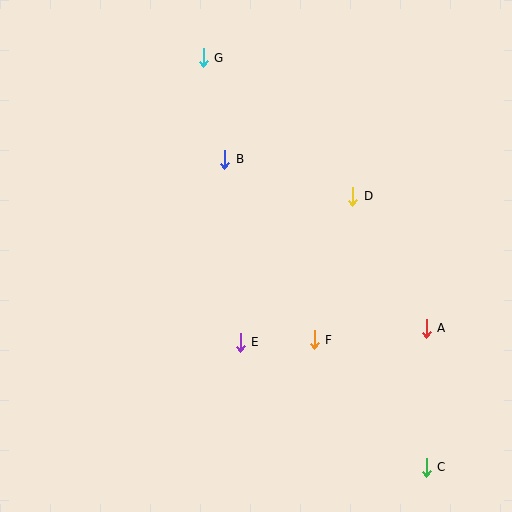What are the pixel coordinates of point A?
Point A is at (426, 328).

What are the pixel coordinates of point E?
Point E is at (240, 342).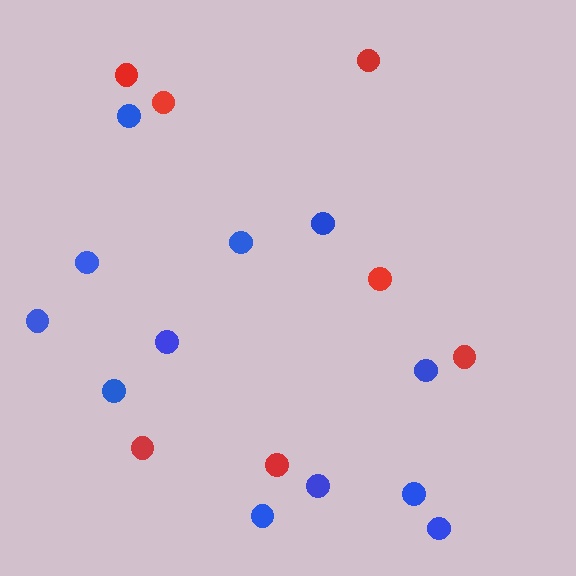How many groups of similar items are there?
There are 2 groups: one group of blue circles (12) and one group of red circles (7).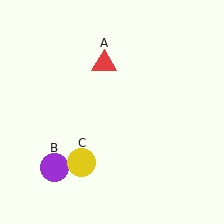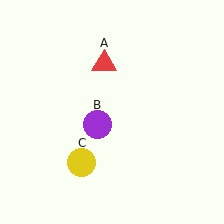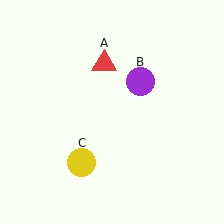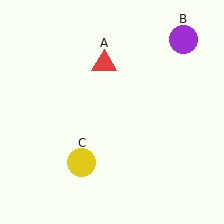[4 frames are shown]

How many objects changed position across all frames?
1 object changed position: purple circle (object B).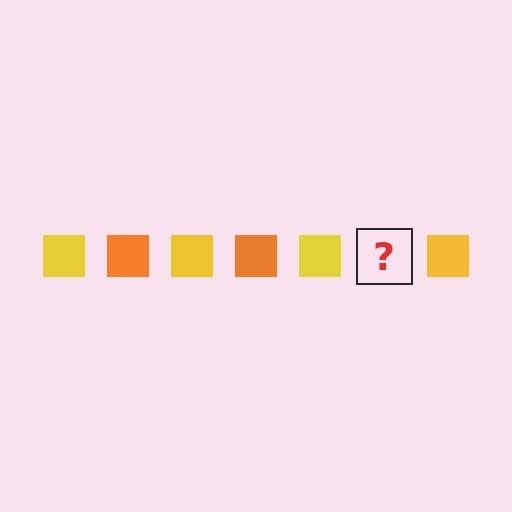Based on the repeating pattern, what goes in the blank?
The blank should be an orange square.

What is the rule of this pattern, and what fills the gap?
The rule is that the pattern cycles through yellow, orange squares. The gap should be filled with an orange square.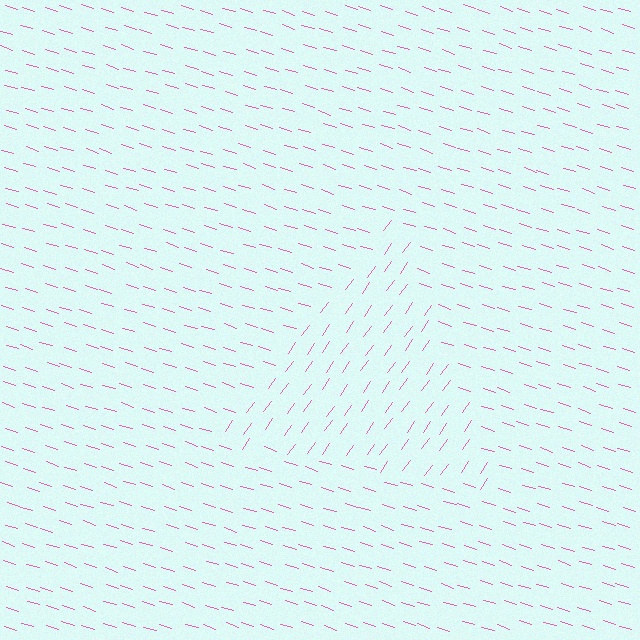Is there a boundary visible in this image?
Yes, there is a texture boundary formed by a change in line orientation.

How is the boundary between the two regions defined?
The boundary is defined purely by a change in line orientation (approximately 72 degrees difference). All lines are the same color and thickness.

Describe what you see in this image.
The image is filled with small pink line segments. A triangle region in the image has lines oriented differently from the surrounding lines, creating a visible texture boundary.